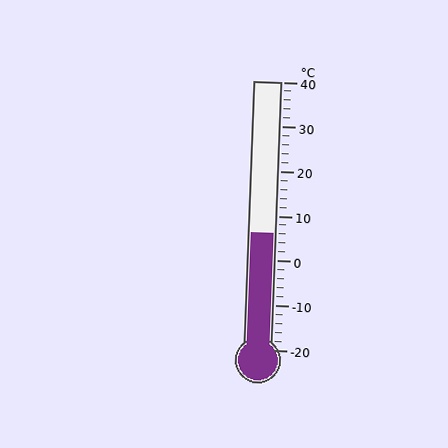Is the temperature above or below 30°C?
The temperature is below 30°C.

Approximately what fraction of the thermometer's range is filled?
The thermometer is filled to approximately 45% of its range.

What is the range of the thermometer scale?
The thermometer scale ranges from -20°C to 40°C.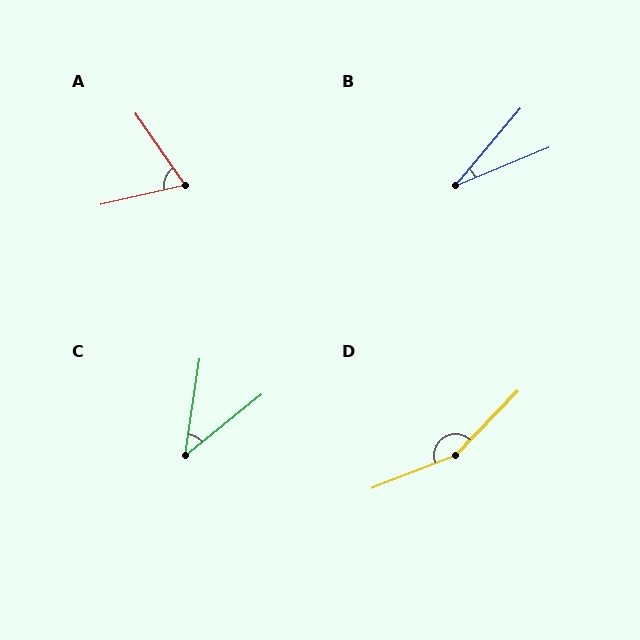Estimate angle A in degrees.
Approximately 68 degrees.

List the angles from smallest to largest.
B (27°), C (43°), A (68°), D (155°).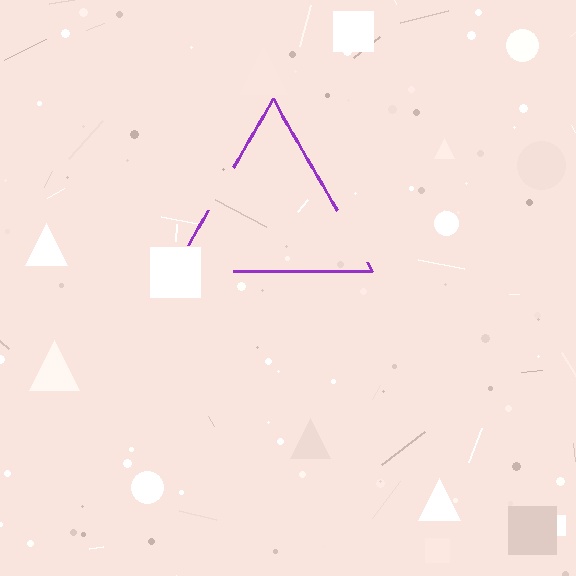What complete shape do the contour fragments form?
The contour fragments form a triangle.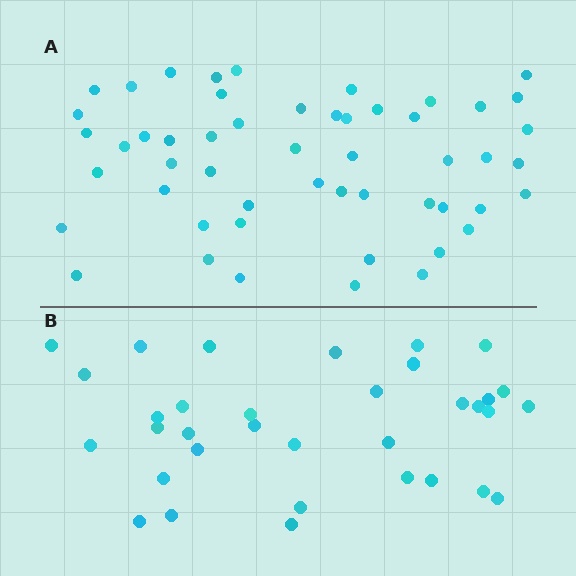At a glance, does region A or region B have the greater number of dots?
Region A (the top region) has more dots.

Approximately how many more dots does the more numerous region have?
Region A has approximately 20 more dots than region B.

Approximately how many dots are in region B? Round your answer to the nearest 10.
About 30 dots. (The exact count is 34, which rounds to 30.)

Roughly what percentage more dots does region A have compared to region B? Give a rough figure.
About 55% more.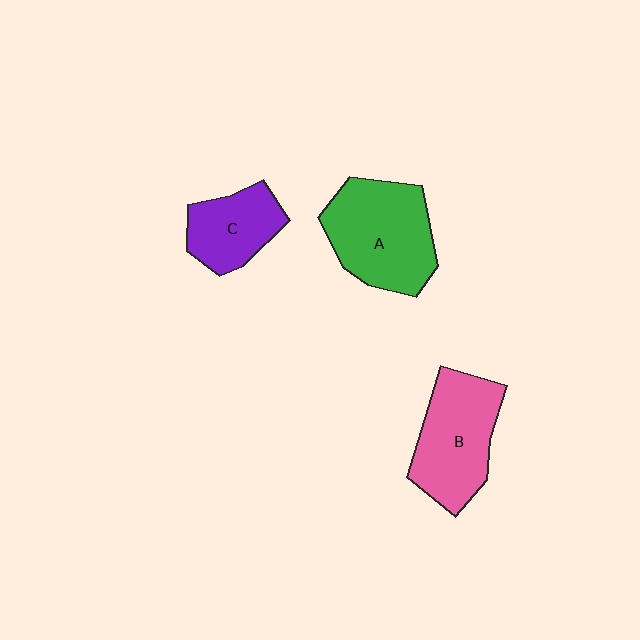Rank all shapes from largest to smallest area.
From largest to smallest: A (green), B (pink), C (purple).